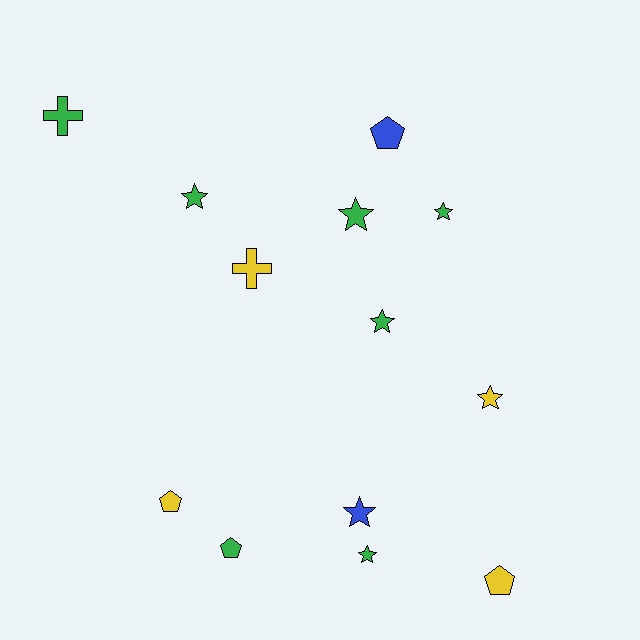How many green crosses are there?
There is 1 green cross.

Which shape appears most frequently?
Star, with 7 objects.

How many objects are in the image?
There are 13 objects.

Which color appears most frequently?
Green, with 7 objects.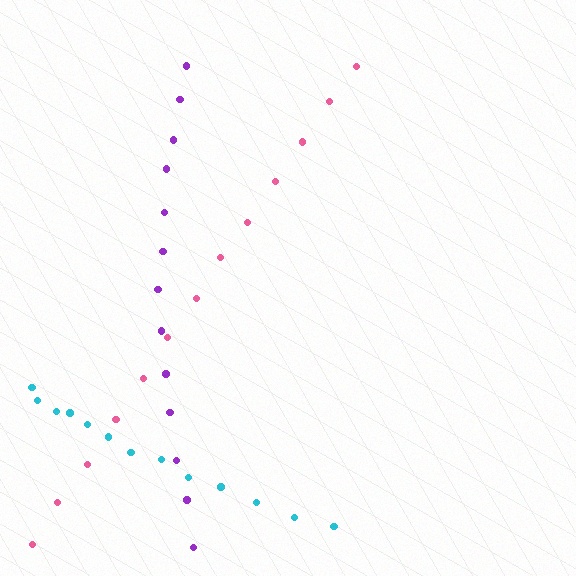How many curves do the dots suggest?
There are 3 distinct paths.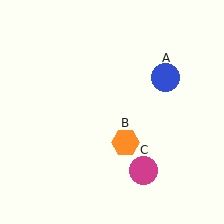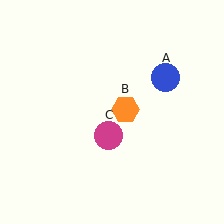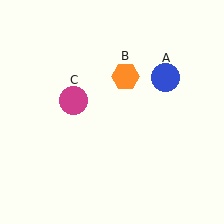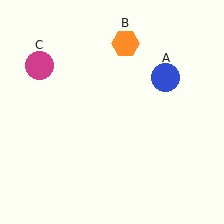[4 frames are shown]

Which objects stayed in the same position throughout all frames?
Blue circle (object A) remained stationary.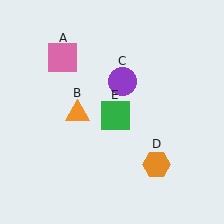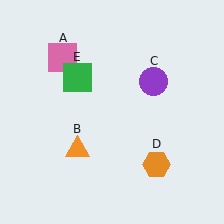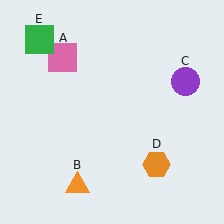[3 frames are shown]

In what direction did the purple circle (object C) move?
The purple circle (object C) moved right.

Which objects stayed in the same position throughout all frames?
Pink square (object A) and orange hexagon (object D) remained stationary.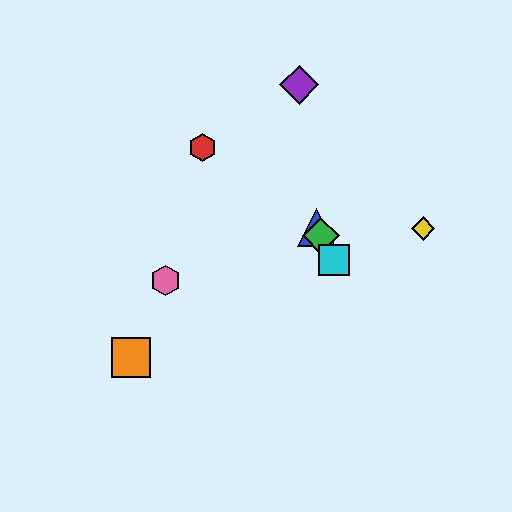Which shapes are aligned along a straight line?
The blue triangle, the green diamond, the cyan square are aligned along a straight line.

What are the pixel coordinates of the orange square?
The orange square is at (131, 358).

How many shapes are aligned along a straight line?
3 shapes (the blue triangle, the green diamond, the cyan square) are aligned along a straight line.